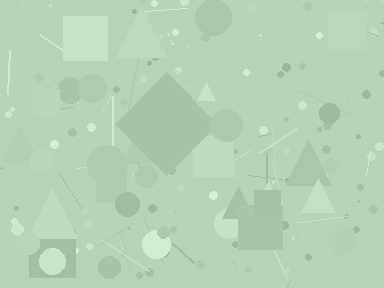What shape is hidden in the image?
A diamond is hidden in the image.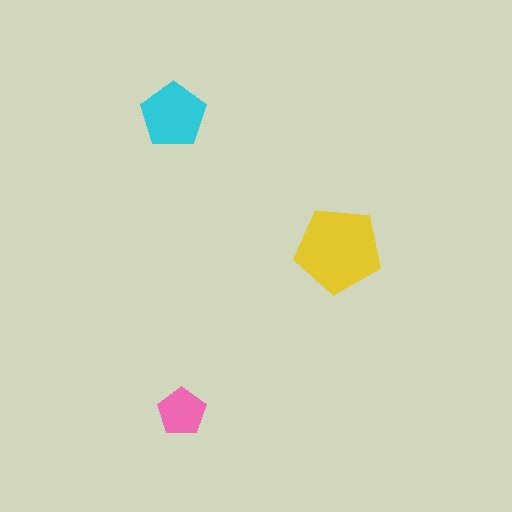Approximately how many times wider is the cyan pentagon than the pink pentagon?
About 1.5 times wider.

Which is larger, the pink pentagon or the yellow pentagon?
The yellow one.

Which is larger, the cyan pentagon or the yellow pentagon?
The yellow one.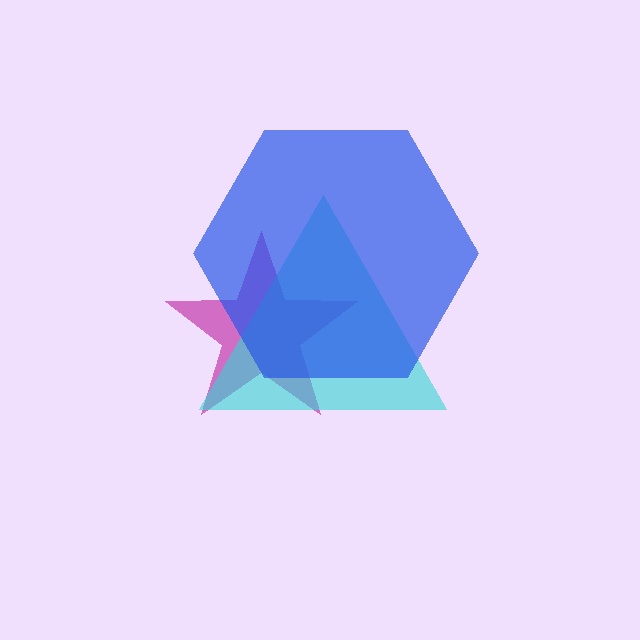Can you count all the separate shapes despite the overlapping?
Yes, there are 3 separate shapes.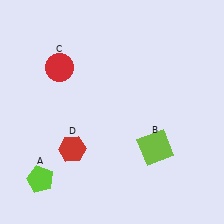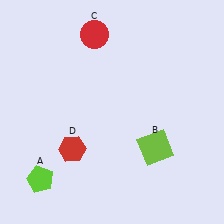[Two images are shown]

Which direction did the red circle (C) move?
The red circle (C) moved right.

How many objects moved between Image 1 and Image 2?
1 object moved between the two images.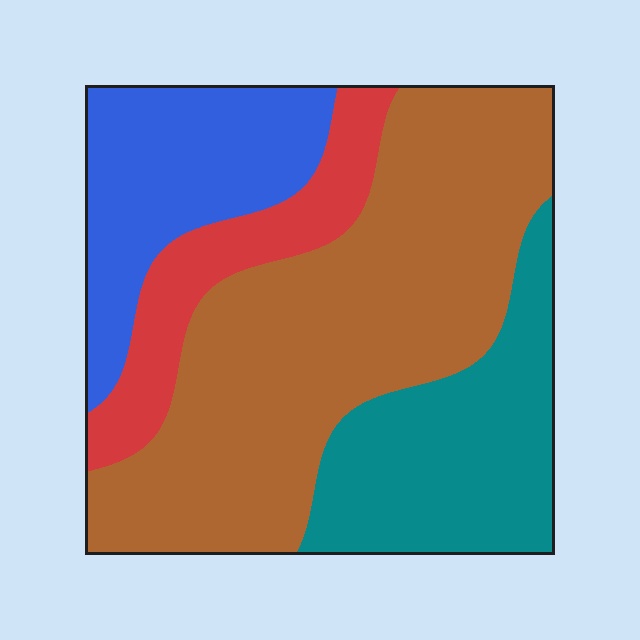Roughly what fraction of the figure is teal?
Teal covers roughly 20% of the figure.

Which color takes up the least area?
Red, at roughly 15%.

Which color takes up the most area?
Brown, at roughly 45%.